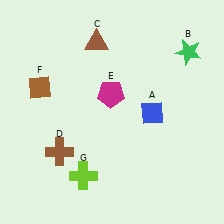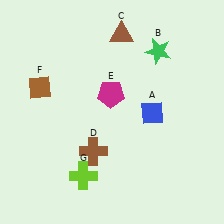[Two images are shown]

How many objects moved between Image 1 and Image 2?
3 objects moved between the two images.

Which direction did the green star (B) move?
The green star (B) moved left.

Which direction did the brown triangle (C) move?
The brown triangle (C) moved right.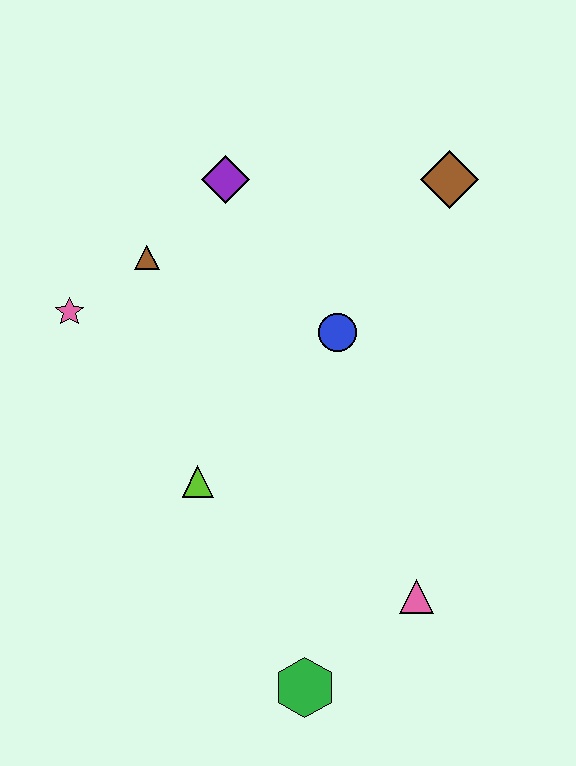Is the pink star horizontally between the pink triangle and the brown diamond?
No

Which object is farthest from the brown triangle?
The green hexagon is farthest from the brown triangle.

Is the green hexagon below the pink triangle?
Yes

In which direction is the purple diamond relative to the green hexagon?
The purple diamond is above the green hexagon.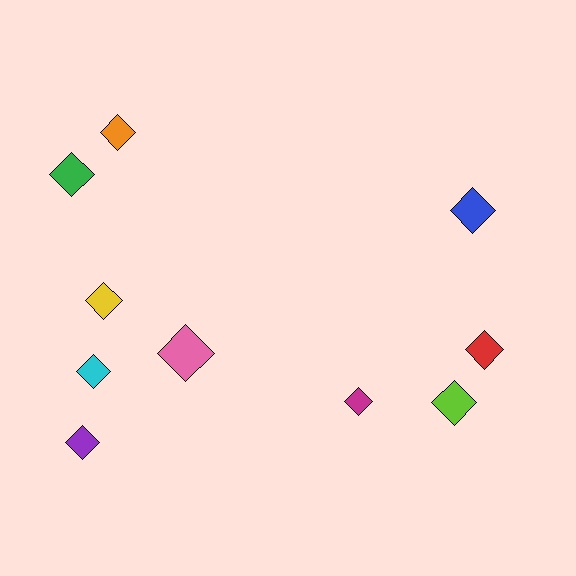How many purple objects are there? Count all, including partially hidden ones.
There is 1 purple object.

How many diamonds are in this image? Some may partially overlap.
There are 10 diamonds.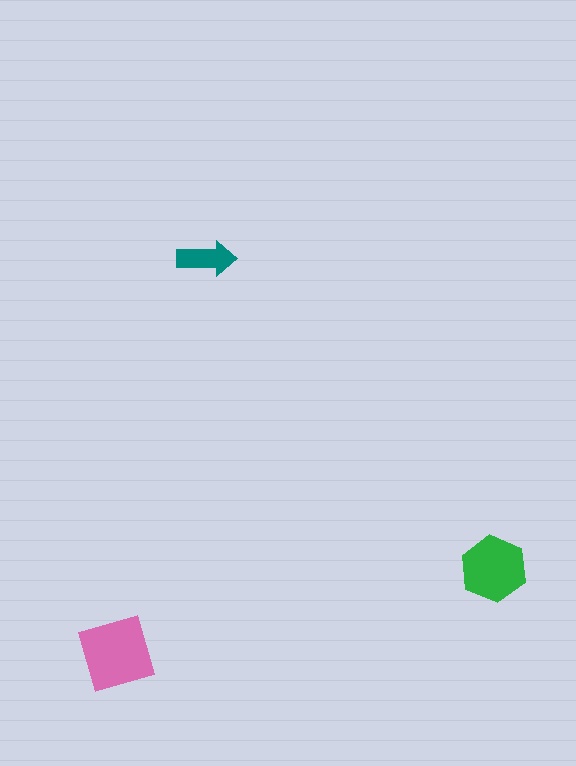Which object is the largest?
The pink diamond.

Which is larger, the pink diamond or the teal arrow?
The pink diamond.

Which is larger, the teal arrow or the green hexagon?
The green hexagon.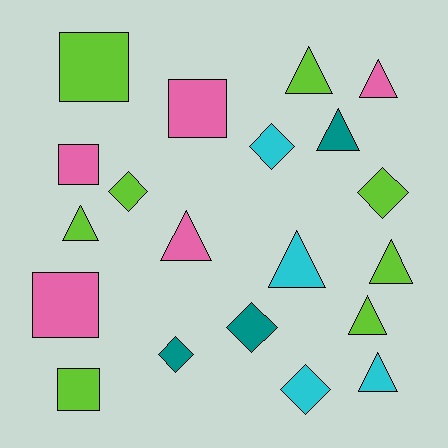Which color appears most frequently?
Lime, with 8 objects.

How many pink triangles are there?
There are 2 pink triangles.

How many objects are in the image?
There are 20 objects.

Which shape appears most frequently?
Triangle, with 9 objects.